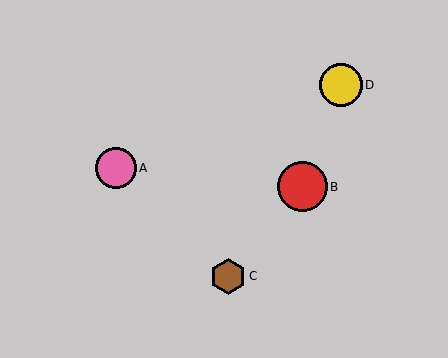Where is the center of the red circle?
The center of the red circle is at (302, 187).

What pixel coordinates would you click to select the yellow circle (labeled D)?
Click at (341, 85) to select the yellow circle D.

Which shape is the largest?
The red circle (labeled B) is the largest.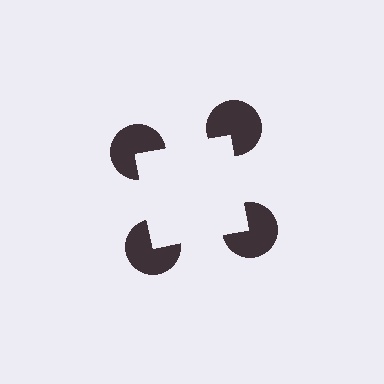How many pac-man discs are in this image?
There are 4 — one at each vertex of the illusory square.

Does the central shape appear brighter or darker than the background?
It typically appears slightly brighter than the background, even though no actual brightness change is drawn.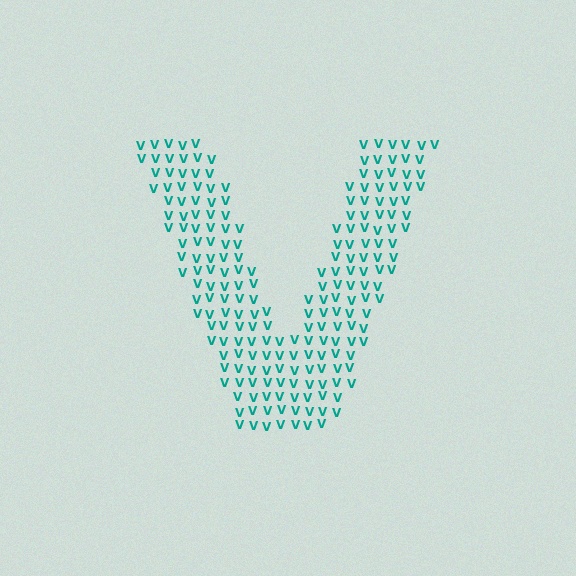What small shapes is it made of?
It is made of small letter V's.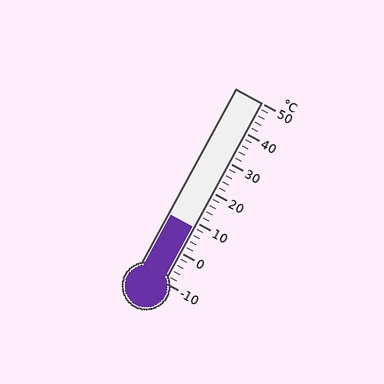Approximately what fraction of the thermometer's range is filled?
The thermometer is filled to approximately 30% of its range.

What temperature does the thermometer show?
The thermometer shows approximately 8°C.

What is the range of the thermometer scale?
The thermometer scale ranges from -10°C to 50°C.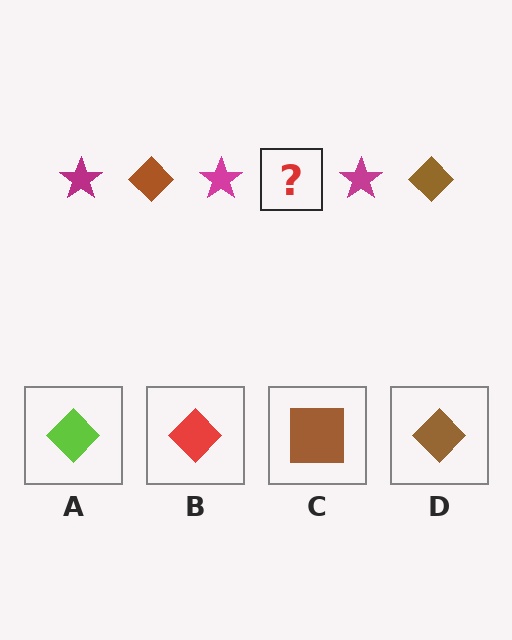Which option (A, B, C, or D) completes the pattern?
D.